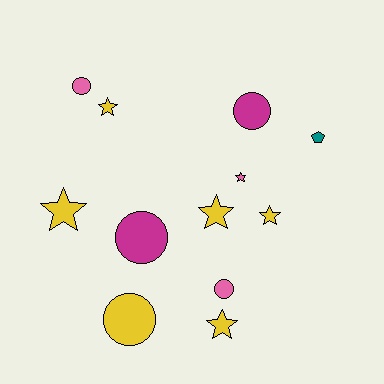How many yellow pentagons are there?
There are no yellow pentagons.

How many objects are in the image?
There are 12 objects.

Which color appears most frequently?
Yellow, with 6 objects.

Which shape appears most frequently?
Star, with 6 objects.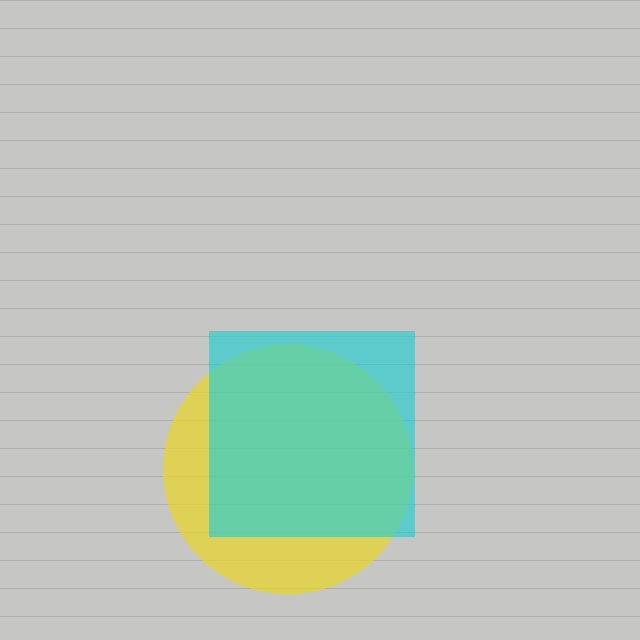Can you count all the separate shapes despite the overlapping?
Yes, there are 2 separate shapes.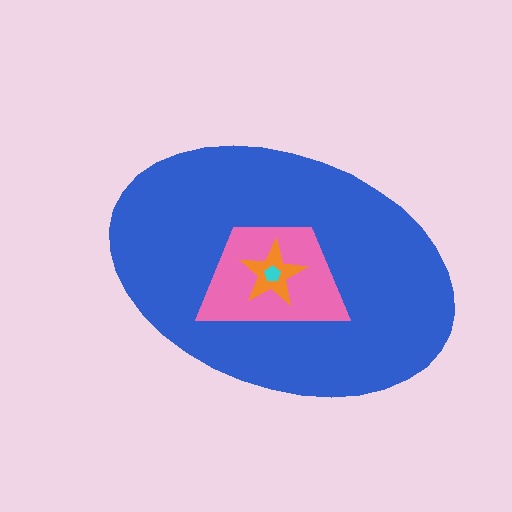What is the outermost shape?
The blue ellipse.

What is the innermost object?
The cyan pentagon.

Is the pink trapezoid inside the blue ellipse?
Yes.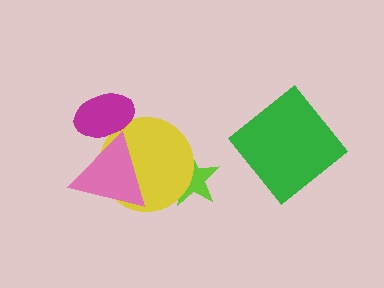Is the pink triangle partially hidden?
No, no other shape covers it.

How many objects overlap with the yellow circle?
3 objects overlap with the yellow circle.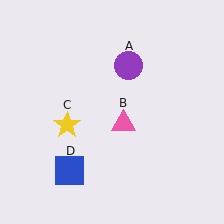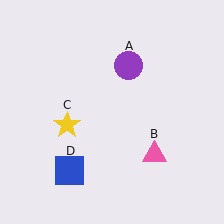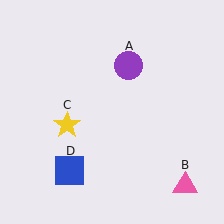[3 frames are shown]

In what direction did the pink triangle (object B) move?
The pink triangle (object B) moved down and to the right.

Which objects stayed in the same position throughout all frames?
Purple circle (object A) and yellow star (object C) and blue square (object D) remained stationary.